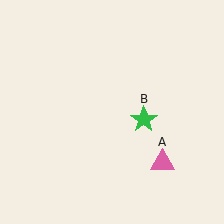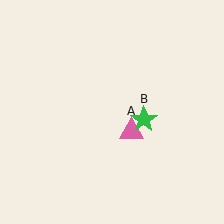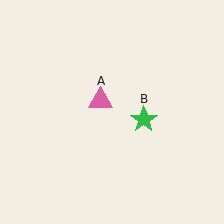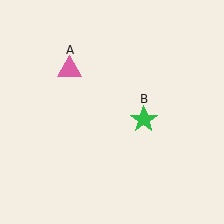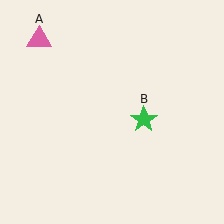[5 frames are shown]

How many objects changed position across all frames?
1 object changed position: pink triangle (object A).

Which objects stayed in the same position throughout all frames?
Green star (object B) remained stationary.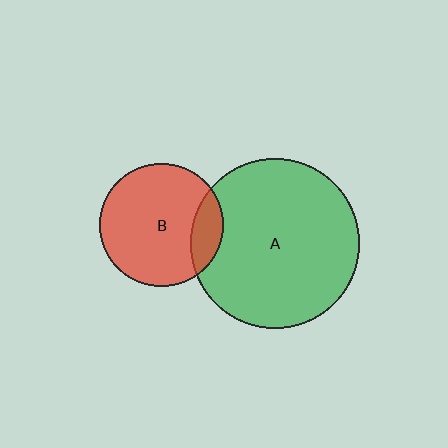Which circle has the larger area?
Circle A (green).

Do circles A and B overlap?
Yes.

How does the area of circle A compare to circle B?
Approximately 1.9 times.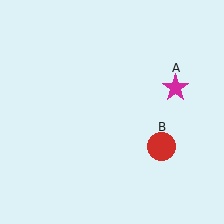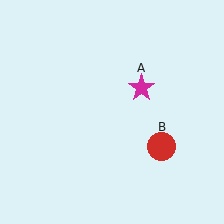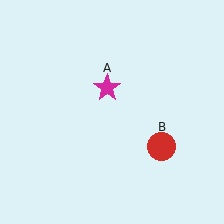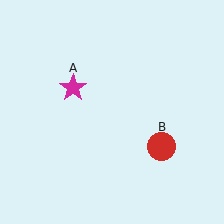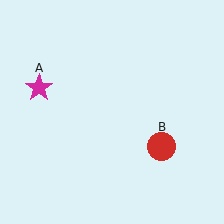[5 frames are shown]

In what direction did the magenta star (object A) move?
The magenta star (object A) moved left.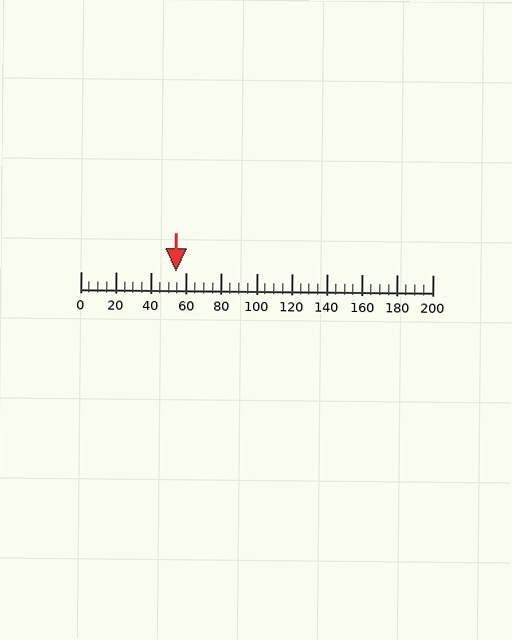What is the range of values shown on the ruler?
The ruler shows values from 0 to 200.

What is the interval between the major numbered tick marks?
The major tick marks are spaced 20 units apart.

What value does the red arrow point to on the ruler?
The red arrow points to approximately 54.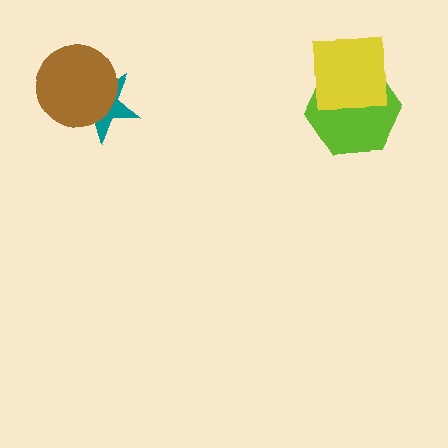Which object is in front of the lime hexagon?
The yellow square is in front of the lime hexagon.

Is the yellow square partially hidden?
No, no other shape covers it.